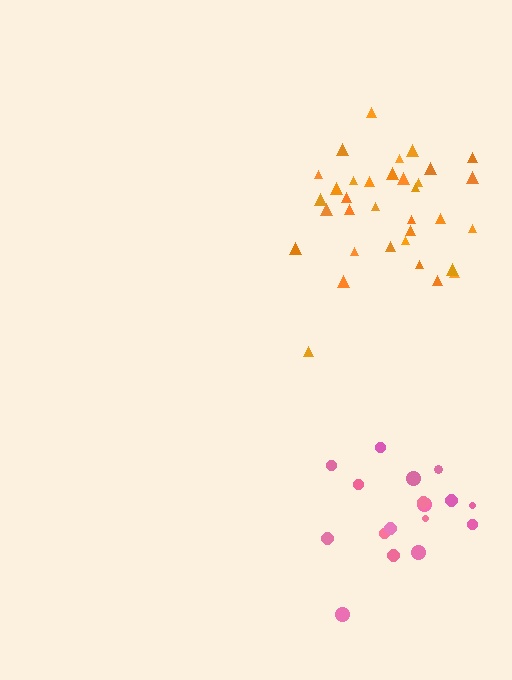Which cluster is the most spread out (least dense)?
Pink.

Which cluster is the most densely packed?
Orange.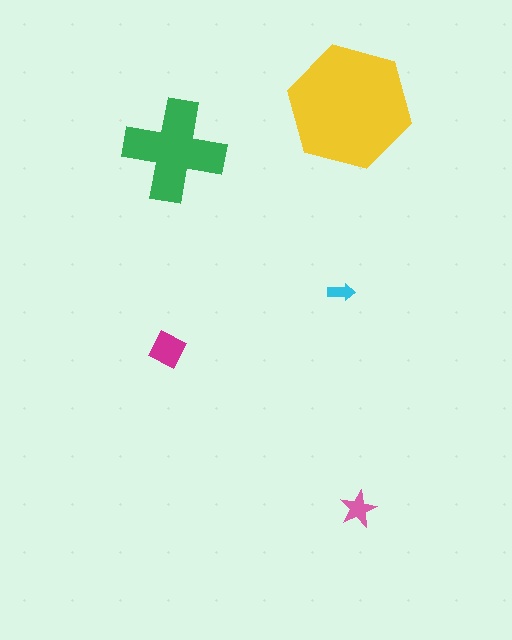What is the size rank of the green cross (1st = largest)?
2nd.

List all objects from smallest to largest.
The cyan arrow, the pink star, the magenta diamond, the green cross, the yellow hexagon.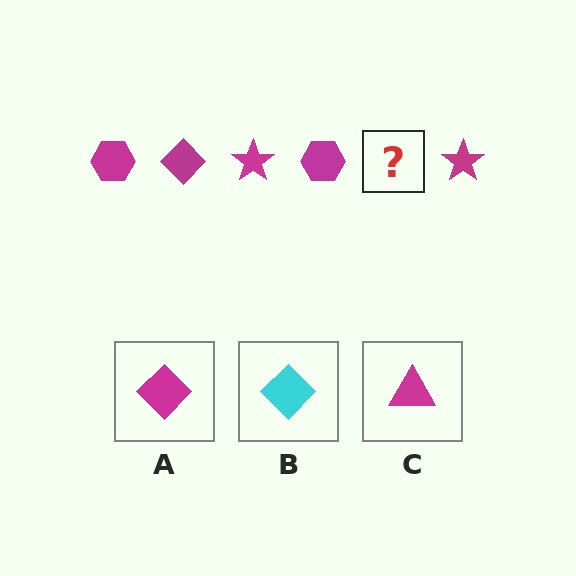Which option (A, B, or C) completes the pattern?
A.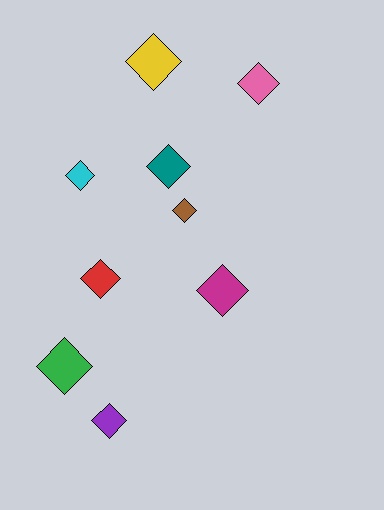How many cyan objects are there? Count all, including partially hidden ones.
There is 1 cyan object.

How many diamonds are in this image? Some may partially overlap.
There are 9 diamonds.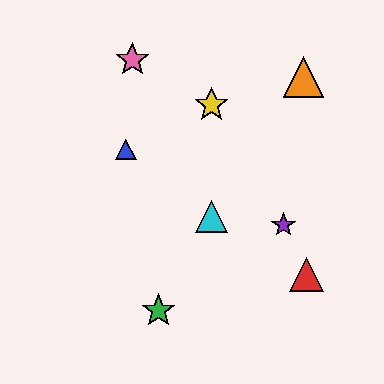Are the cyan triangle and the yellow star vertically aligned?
Yes, both are at x≈211.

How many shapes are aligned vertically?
2 shapes (the yellow star, the cyan triangle) are aligned vertically.